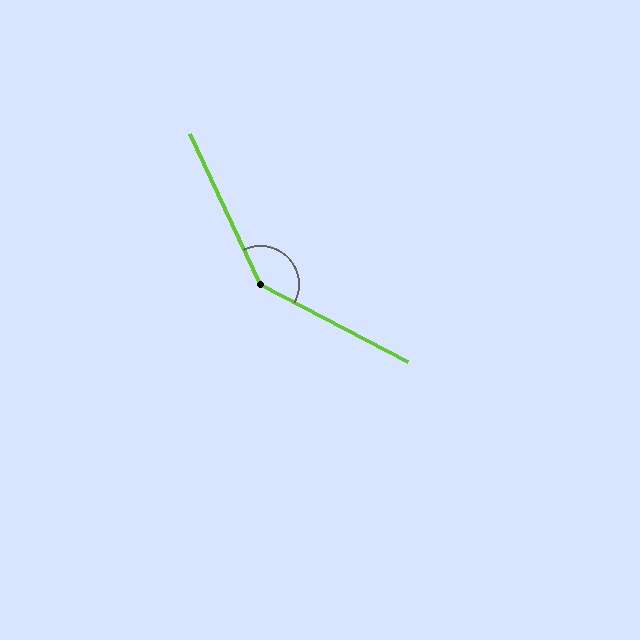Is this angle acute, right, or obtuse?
It is obtuse.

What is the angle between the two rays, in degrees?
Approximately 143 degrees.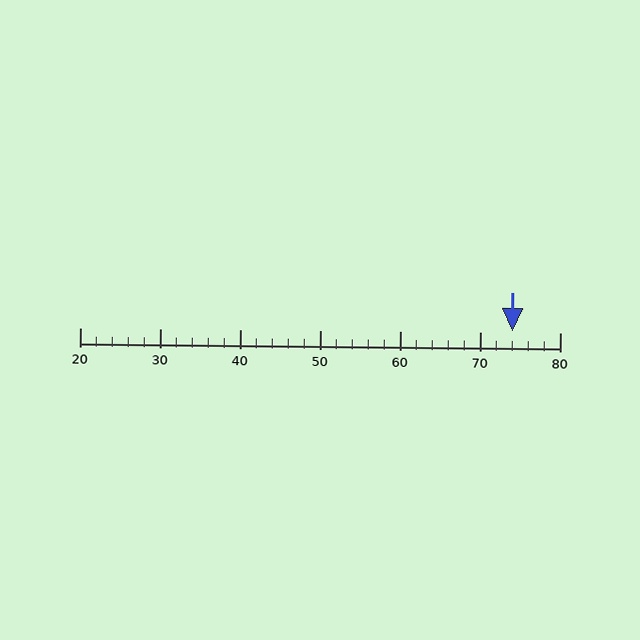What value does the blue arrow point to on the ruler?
The blue arrow points to approximately 74.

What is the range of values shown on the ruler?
The ruler shows values from 20 to 80.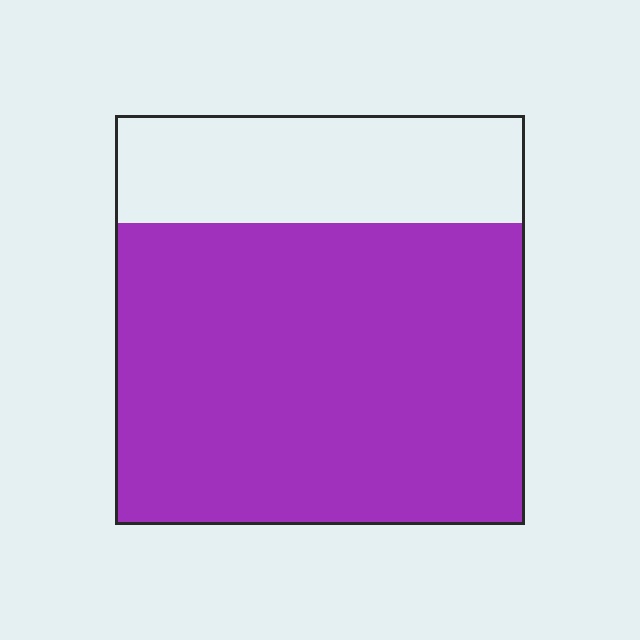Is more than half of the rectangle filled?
Yes.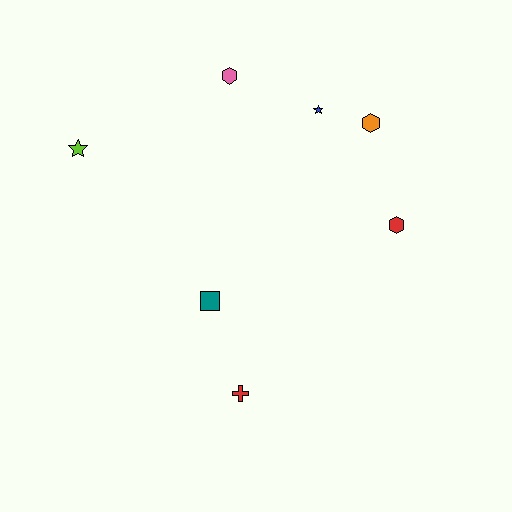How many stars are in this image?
There are 2 stars.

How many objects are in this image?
There are 7 objects.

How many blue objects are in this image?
There is 1 blue object.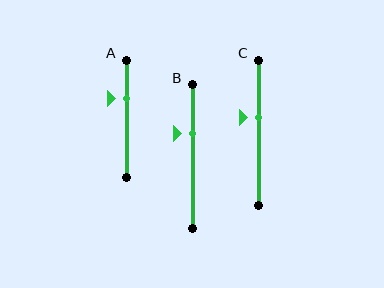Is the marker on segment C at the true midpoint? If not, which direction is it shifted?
No, the marker on segment C is shifted upward by about 10% of the segment length.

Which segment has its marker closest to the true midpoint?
Segment C has its marker closest to the true midpoint.